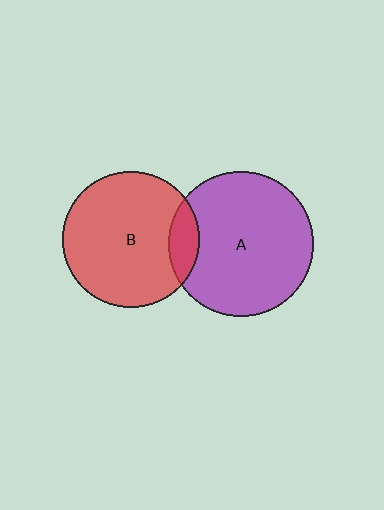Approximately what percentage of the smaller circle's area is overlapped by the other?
Approximately 15%.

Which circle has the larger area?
Circle A (purple).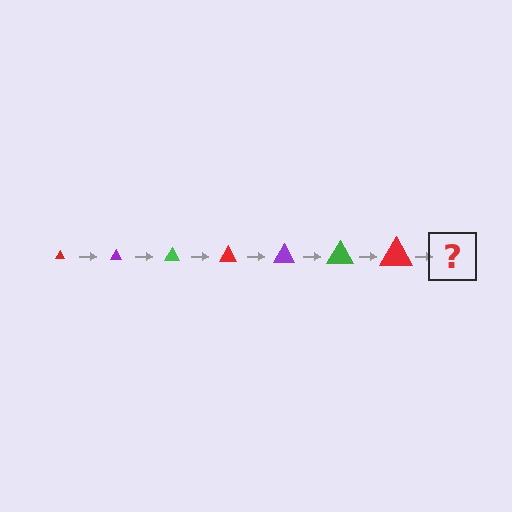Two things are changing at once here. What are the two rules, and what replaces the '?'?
The two rules are that the triangle grows larger each step and the color cycles through red, purple, and green. The '?' should be a purple triangle, larger than the previous one.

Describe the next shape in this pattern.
It should be a purple triangle, larger than the previous one.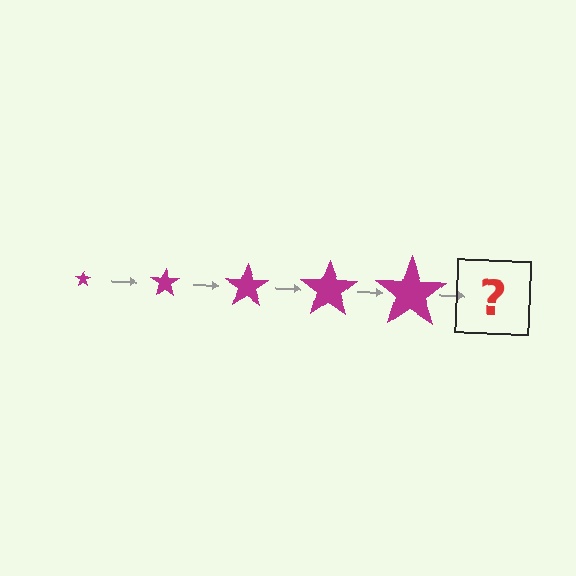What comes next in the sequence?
The next element should be a magenta star, larger than the previous one.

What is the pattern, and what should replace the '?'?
The pattern is that the star gets progressively larger each step. The '?' should be a magenta star, larger than the previous one.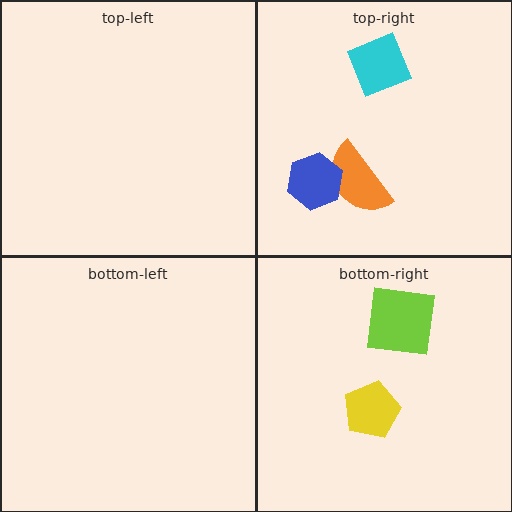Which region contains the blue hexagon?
The top-right region.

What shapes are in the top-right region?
The orange semicircle, the blue hexagon, the cyan diamond.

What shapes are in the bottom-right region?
The yellow pentagon, the lime square.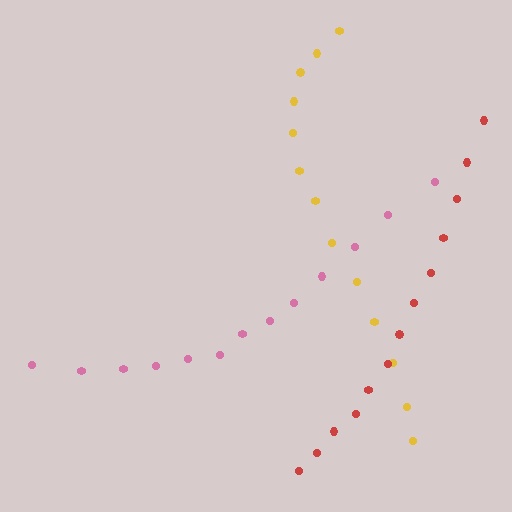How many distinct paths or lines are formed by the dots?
There are 3 distinct paths.